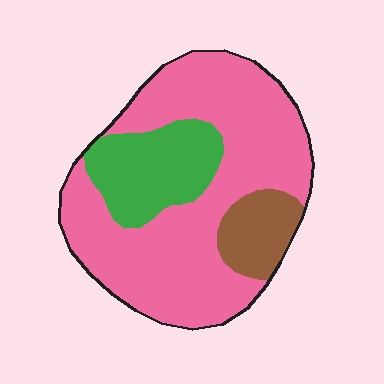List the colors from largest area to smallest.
From largest to smallest: pink, green, brown.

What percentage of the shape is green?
Green takes up between a sixth and a third of the shape.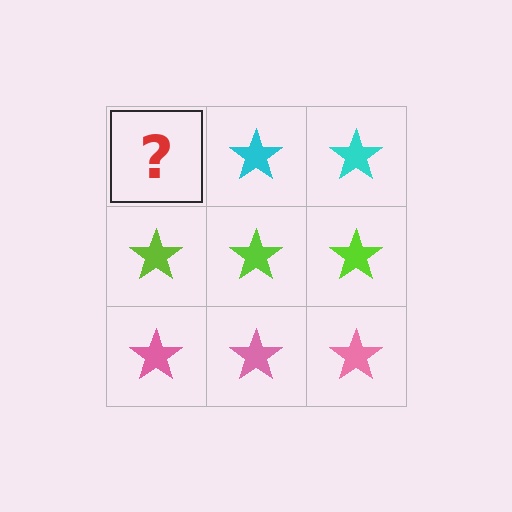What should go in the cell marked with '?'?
The missing cell should contain a cyan star.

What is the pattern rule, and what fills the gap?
The rule is that each row has a consistent color. The gap should be filled with a cyan star.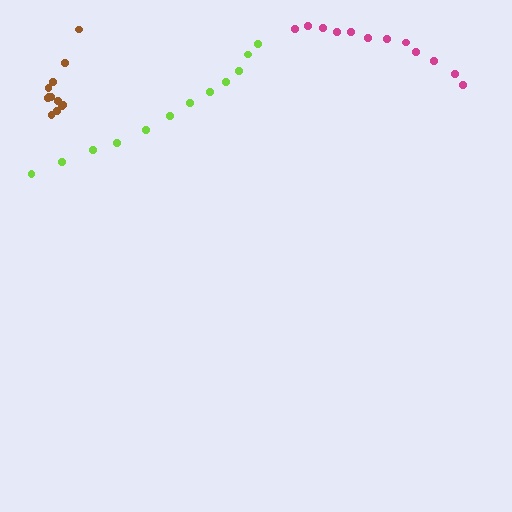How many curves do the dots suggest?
There are 3 distinct paths.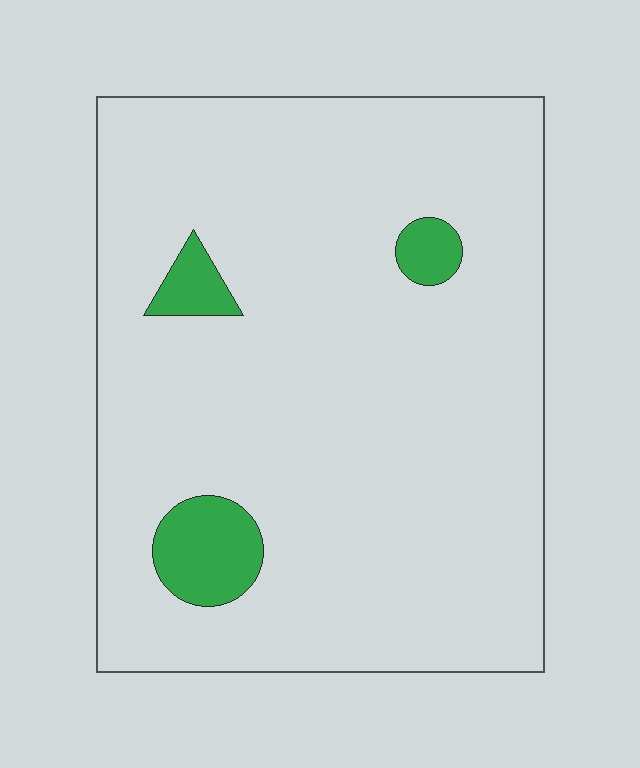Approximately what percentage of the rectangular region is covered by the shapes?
Approximately 5%.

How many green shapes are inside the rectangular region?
3.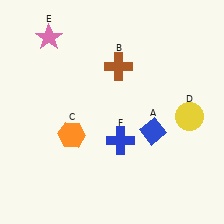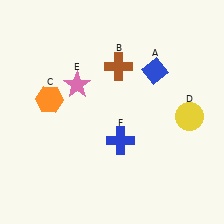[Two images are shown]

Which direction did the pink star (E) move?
The pink star (E) moved down.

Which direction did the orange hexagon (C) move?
The orange hexagon (C) moved up.